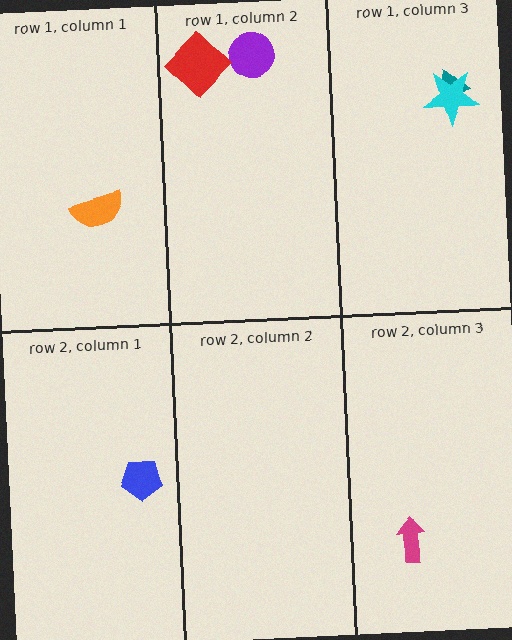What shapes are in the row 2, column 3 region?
The magenta arrow.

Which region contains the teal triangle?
The row 1, column 3 region.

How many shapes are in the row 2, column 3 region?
1.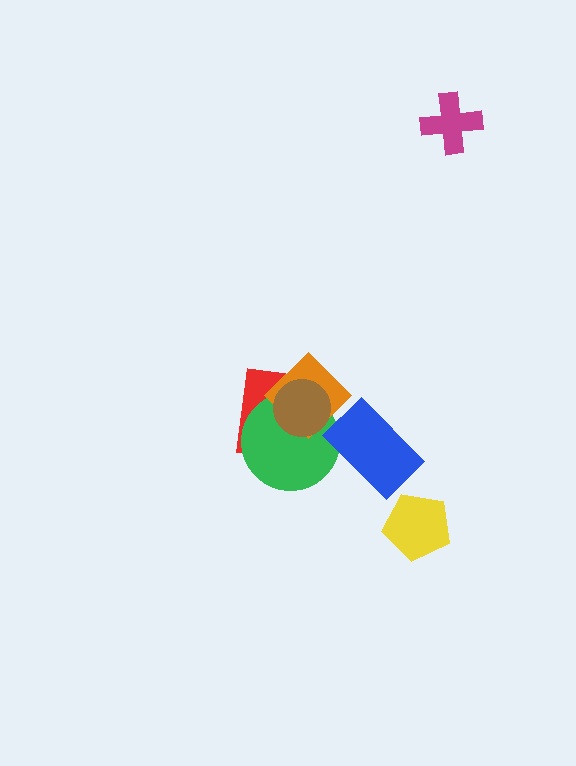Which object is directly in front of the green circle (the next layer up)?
The orange diamond is directly in front of the green circle.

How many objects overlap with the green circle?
4 objects overlap with the green circle.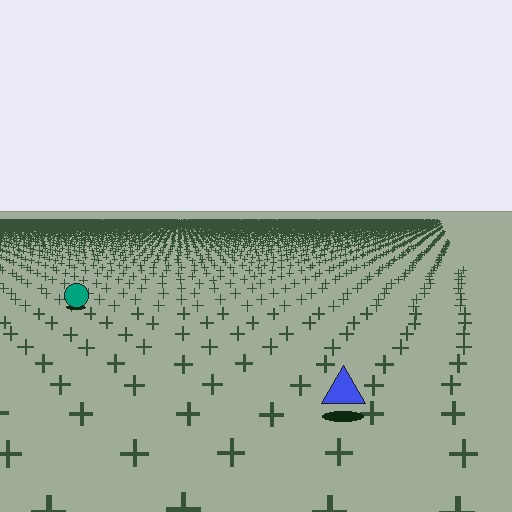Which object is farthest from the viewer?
The teal circle is farthest from the viewer. It appears smaller and the ground texture around it is denser.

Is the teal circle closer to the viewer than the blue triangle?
No. The blue triangle is closer — you can tell from the texture gradient: the ground texture is coarser near it.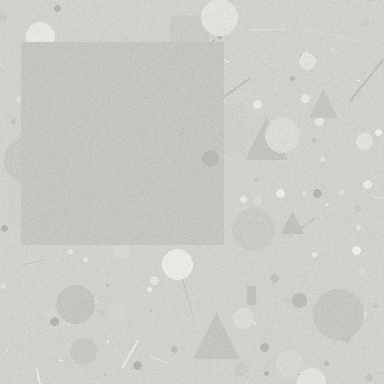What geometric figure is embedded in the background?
A square is embedded in the background.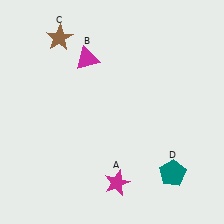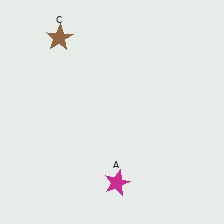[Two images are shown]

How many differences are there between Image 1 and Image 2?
There are 2 differences between the two images.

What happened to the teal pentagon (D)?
The teal pentagon (D) was removed in Image 2. It was in the bottom-right area of Image 1.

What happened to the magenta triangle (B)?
The magenta triangle (B) was removed in Image 2. It was in the top-left area of Image 1.